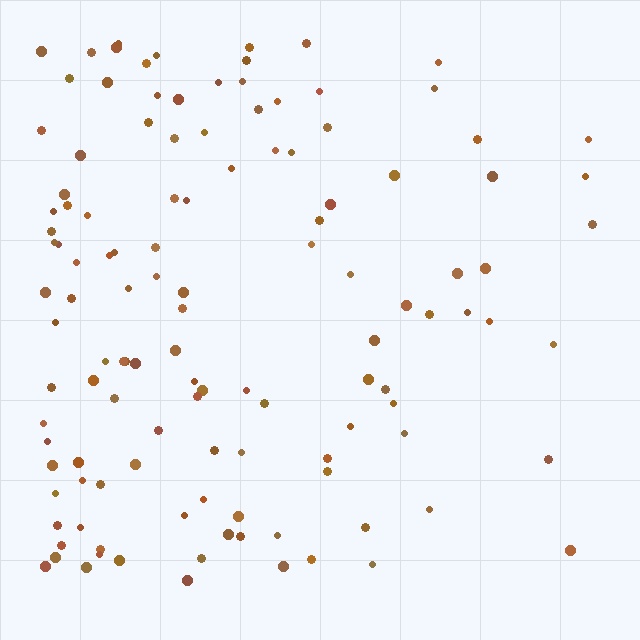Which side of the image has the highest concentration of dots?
The left.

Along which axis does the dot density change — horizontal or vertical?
Horizontal.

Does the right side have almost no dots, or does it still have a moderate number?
Still a moderate number, just noticeably fewer than the left.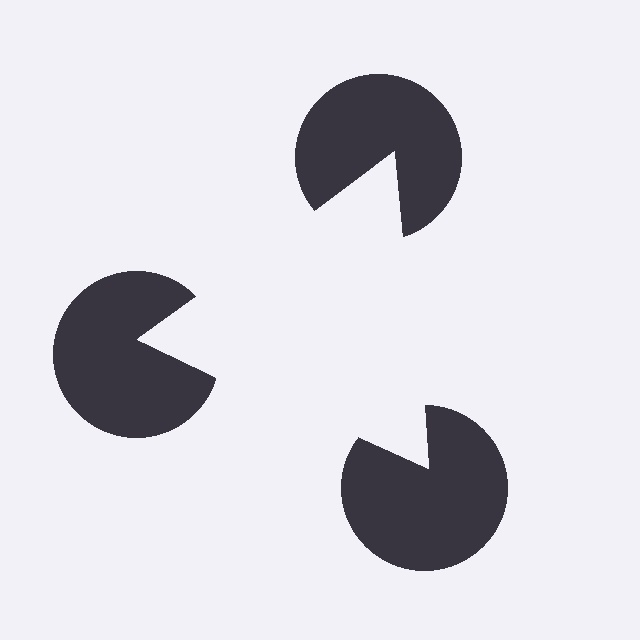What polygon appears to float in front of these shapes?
An illusory triangle — its edges are inferred from the aligned wedge cuts in the pac-man discs, not physically drawn.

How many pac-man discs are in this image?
There are 3 — one at each vertex of the illusory triangle.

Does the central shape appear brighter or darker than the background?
It typically appears slightly brighter than the background, even though no actual brightness change is drawn.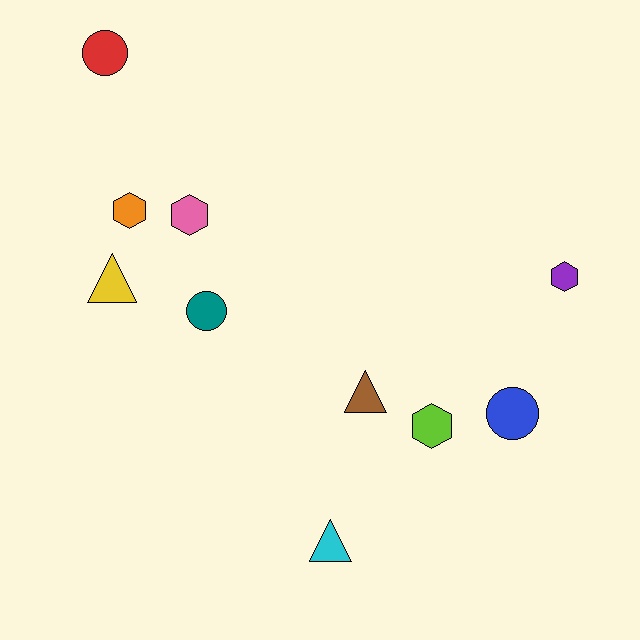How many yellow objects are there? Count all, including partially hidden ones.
There is 1 yellow object.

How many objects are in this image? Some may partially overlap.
There are 10 objects.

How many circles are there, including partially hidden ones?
There are 3 circles.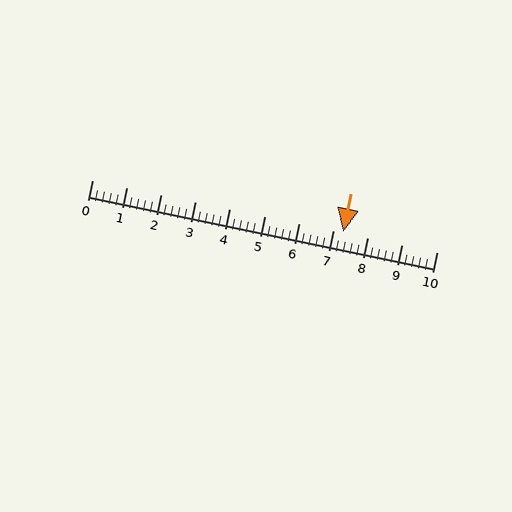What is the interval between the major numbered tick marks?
The major tick marks are spaced 1 units apart.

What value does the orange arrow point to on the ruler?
The orange arrow points to approximately 7.3.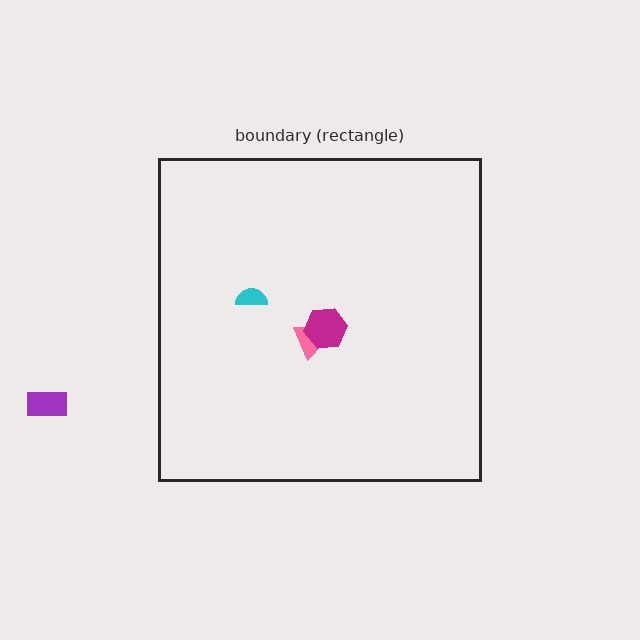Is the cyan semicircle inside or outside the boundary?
Inside.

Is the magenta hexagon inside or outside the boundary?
Inside.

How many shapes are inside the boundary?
3 inside, 1 outside.